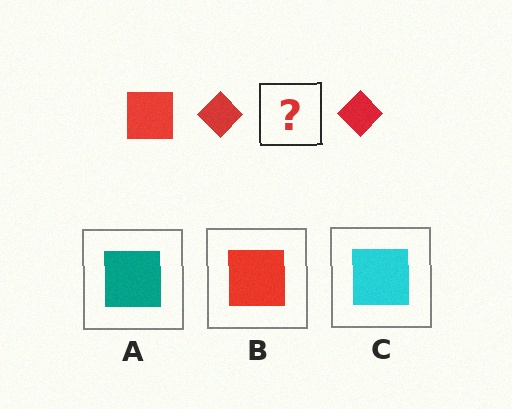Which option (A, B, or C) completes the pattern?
B.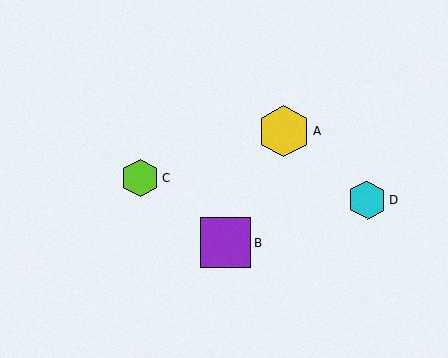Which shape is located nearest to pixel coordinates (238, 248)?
The purple square (labeled B) at (225, 243) is nearest to that location.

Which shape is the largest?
The yellow hexagon (labeled A) is the largest.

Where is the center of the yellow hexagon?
The center of the yellow hexagon is at (284, 132).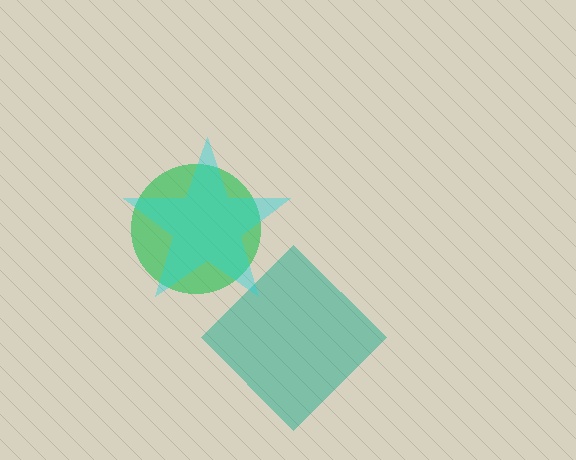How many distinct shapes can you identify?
There are 3 distinct shapes: a green circle, a teal diamond, a cyan star.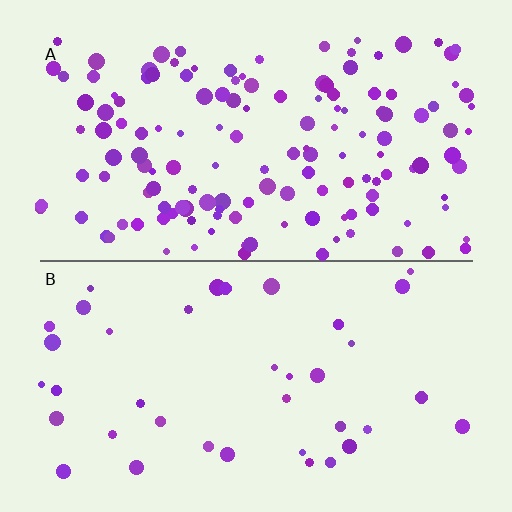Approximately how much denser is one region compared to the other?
Approximately 3.7× — region A over region B.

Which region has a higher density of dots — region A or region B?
A (the top).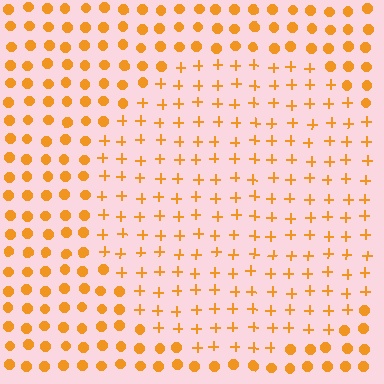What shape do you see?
I see a circle.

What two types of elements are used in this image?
The image uses plus signs inside the circle region and circles outside it.